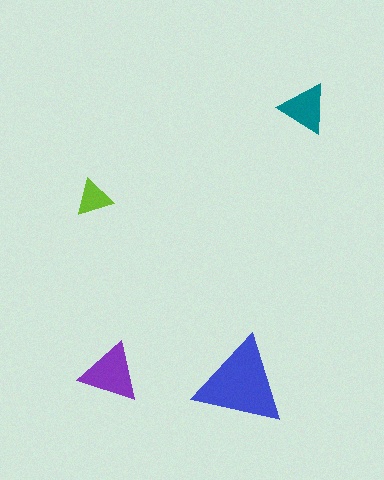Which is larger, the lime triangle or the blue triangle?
The blue one.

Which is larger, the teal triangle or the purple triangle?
The purple one.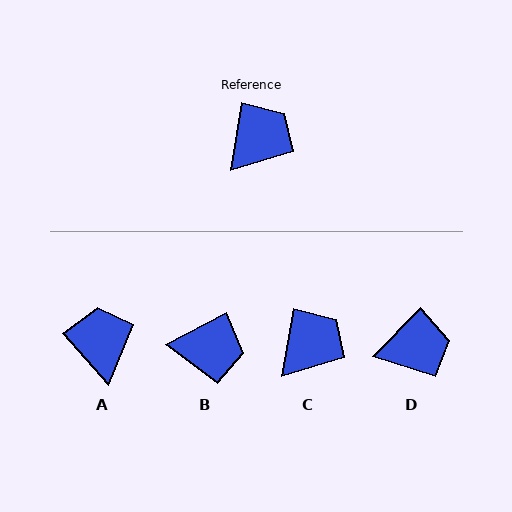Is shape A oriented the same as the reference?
No, it is off by about 51 degrees.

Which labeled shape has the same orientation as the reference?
C.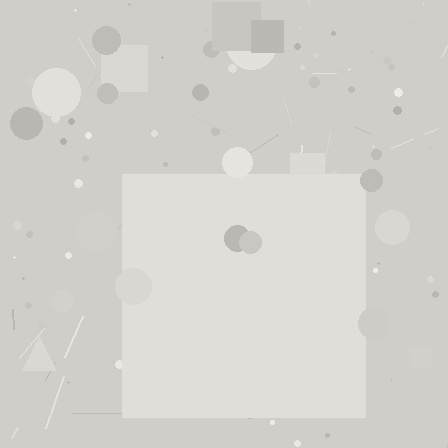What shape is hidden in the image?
A square is hidden in the image.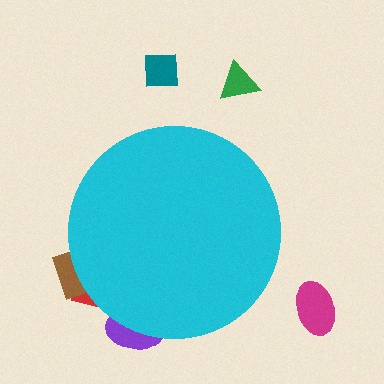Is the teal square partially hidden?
No, the teal square is fully visible.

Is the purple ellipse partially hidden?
Yes, the purple ellipse is partially hidden behind the cyan circle.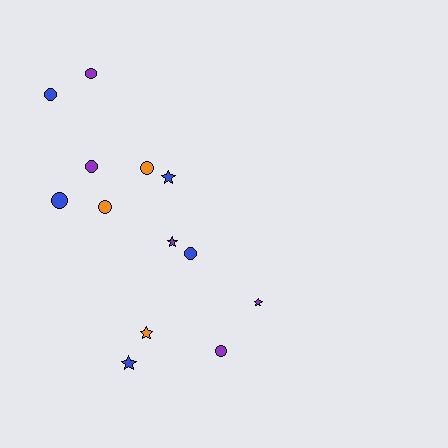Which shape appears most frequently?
Circle, with 8 objects.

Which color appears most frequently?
Blue, with 5 objects.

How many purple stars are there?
There are 2 purple stars.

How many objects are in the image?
There are 13 objects.